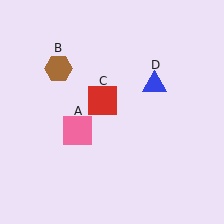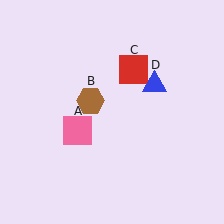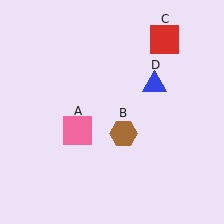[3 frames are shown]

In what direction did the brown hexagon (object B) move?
The brown hexagon (object B) moved down and to the right.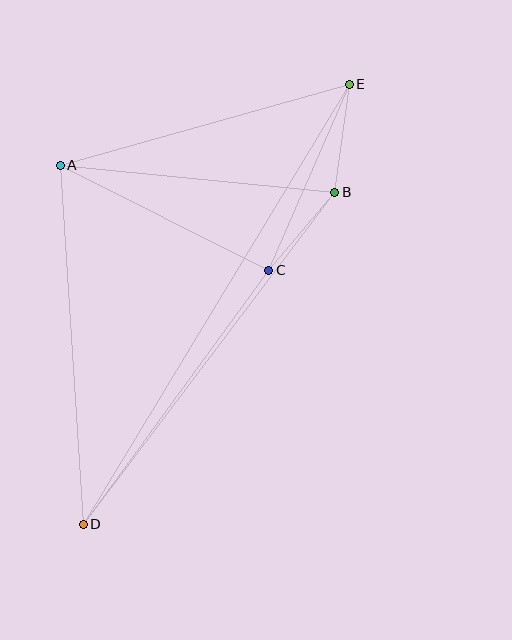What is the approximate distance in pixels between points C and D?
The distance between C and D is approximately 314 pixels.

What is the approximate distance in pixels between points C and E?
The distance between C and E is approximately 203 pixels.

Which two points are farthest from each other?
Points D and E are farthest from each other.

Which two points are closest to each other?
Points B and C are closest to each other.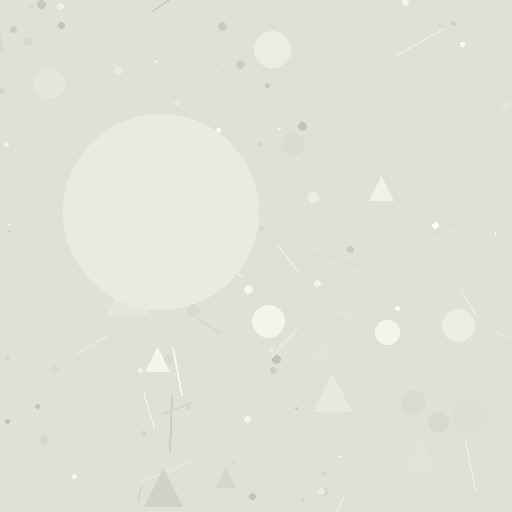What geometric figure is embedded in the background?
A circle is embedded in the background.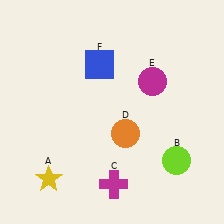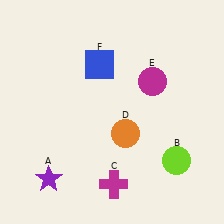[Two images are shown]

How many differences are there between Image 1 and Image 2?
There is 1 difference between the two images.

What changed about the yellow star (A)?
In Image 1, A is yellow. In Image 2, it changed to purple.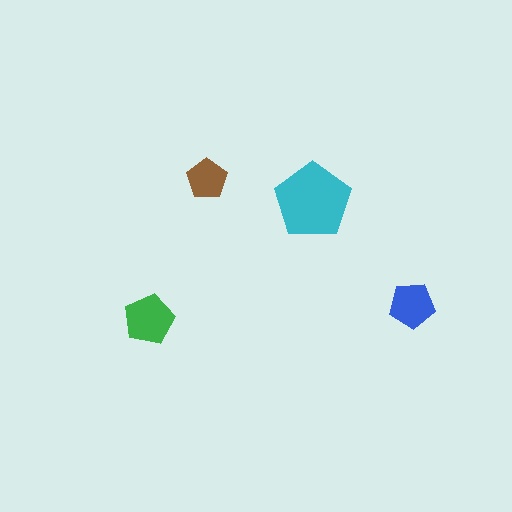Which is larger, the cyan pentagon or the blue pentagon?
The cyan one.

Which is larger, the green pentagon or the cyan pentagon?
The cyan one.